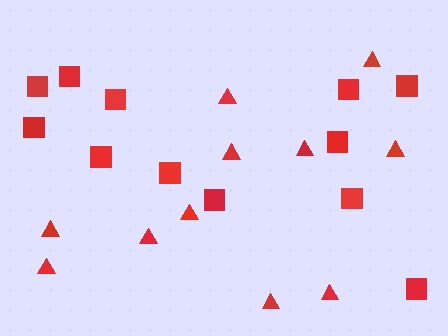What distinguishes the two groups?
There are 2 groups: one group of triangles (11) and one group of squares (12).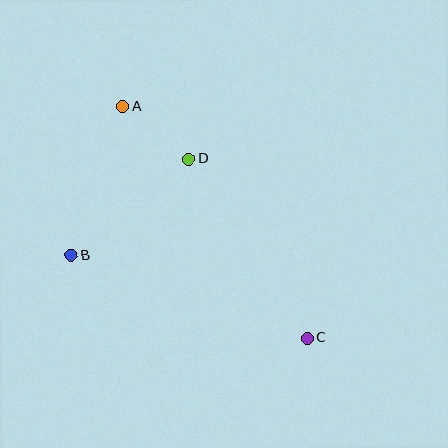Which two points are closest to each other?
Points A and D are closest to each other.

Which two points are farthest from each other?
Points A and C are farthest from each other.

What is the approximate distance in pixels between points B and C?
The distance between B and C is approximately 250 pixels.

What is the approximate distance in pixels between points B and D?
The distance between B and D is approximately 152 pixels.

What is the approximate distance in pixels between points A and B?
The distance between A and B is approximately 158 pixels.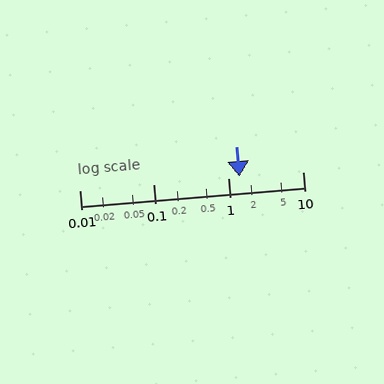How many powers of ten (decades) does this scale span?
The scale spans 3 decades, from 0.01 to 10.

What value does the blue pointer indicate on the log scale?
The pointer indicates approximately 1.4.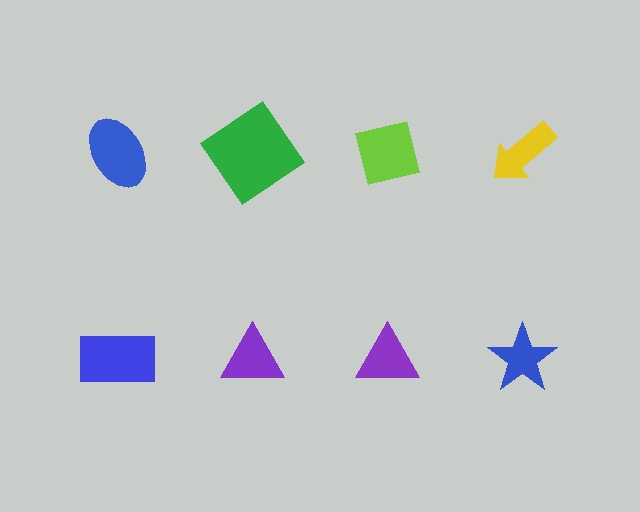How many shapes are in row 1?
4 shapes.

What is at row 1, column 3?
A lime square.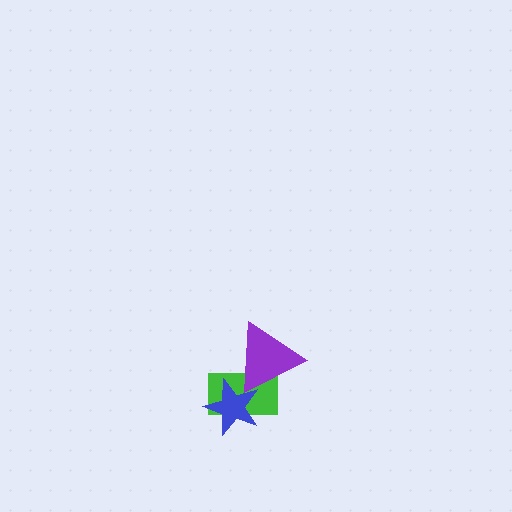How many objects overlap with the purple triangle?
2 objects overlap with the purple triangle.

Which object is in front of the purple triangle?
The blue star is in front of the purple triangle.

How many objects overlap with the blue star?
2 objects overlap with the blue star.